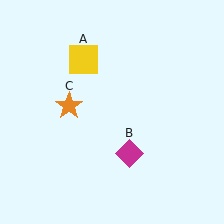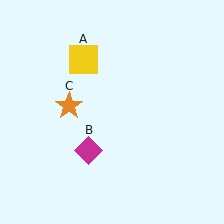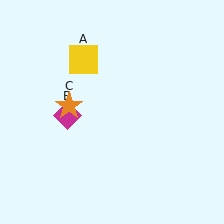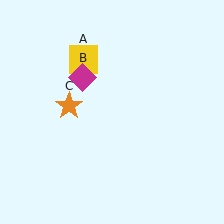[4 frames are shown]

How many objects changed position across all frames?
1 object changed position: magenta diamond (object B).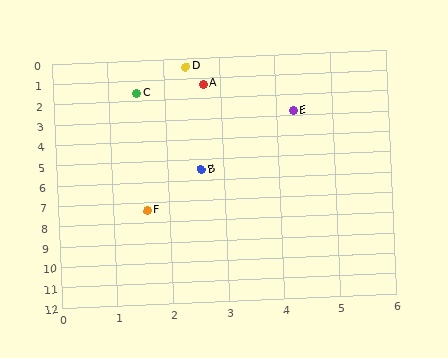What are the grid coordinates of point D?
Point D is at approximately (2.4, 0.4).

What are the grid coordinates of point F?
Point F is at approximately (1.6, 7.4).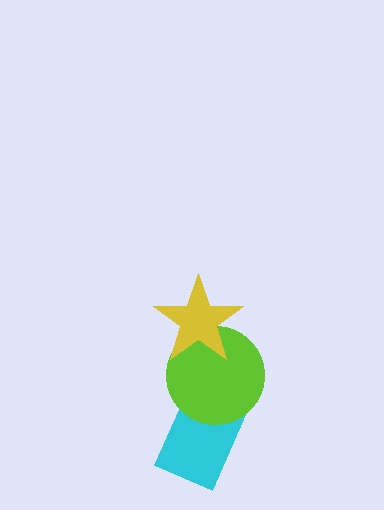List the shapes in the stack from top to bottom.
From top to bottom: the yellow star, the lime circle, the cyan rectangle.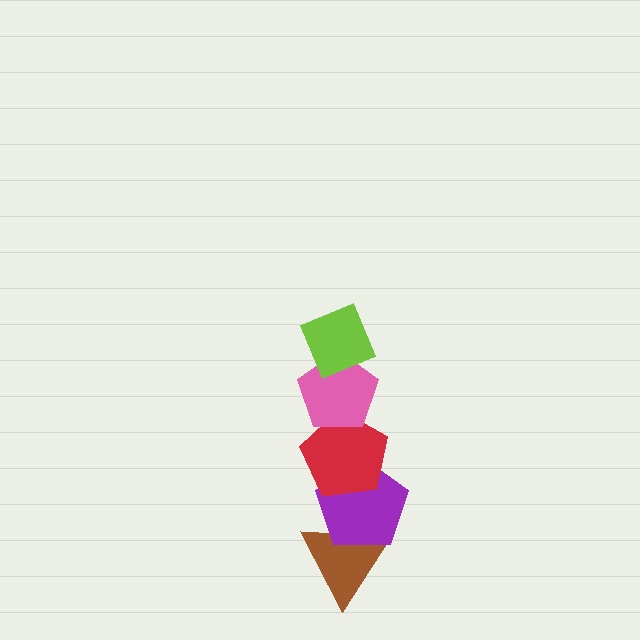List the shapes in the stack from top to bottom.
From top to bottom: the lime diamond, the pink pentagon, the red pentagon, the purple pentagon, the brown triangle.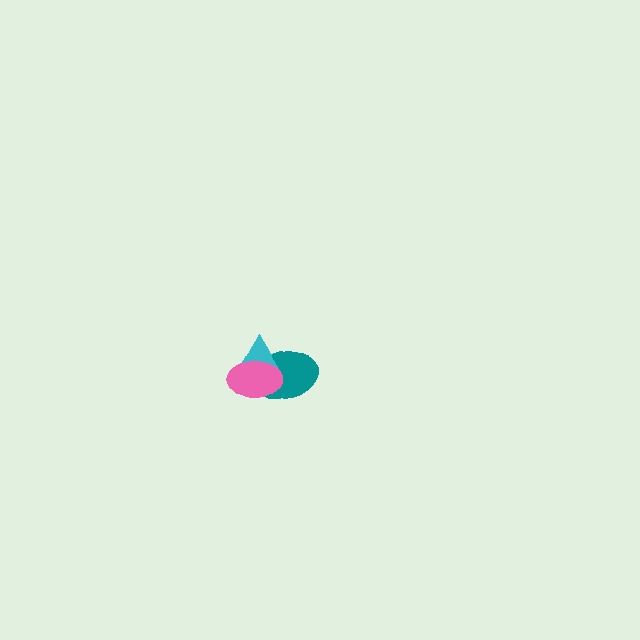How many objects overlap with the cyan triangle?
2 objects overlap with the cyan triangle.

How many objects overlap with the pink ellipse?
2 objects overlap with the pink ellipse.